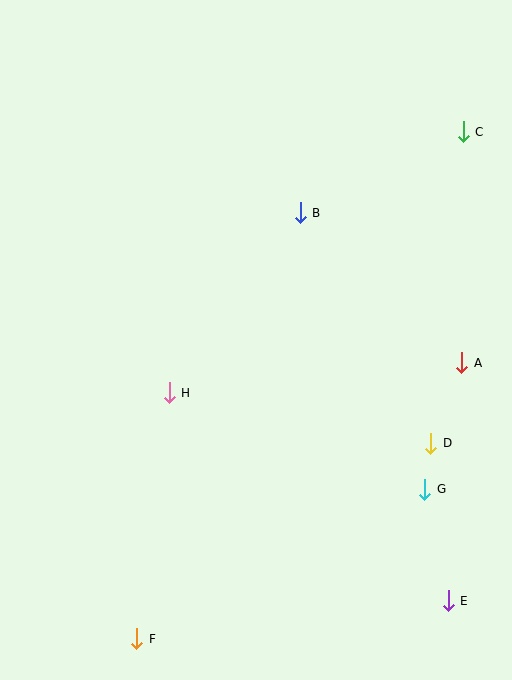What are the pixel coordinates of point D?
Point D is at (431, 443).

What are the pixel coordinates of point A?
Point A is at (462, 363).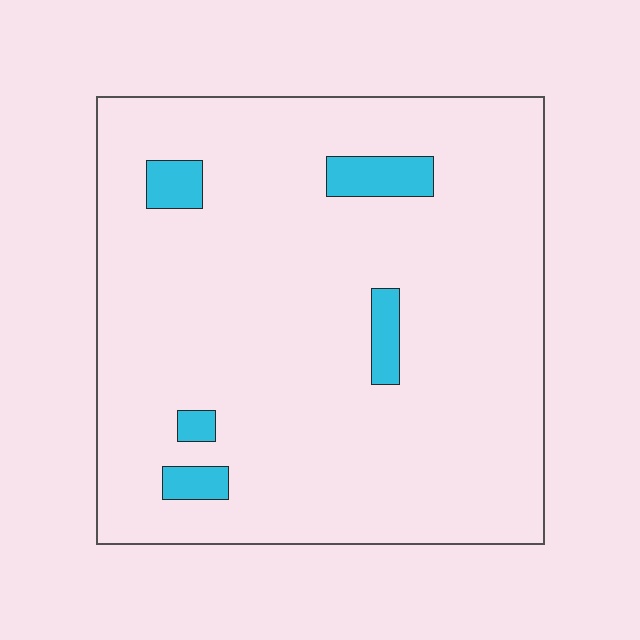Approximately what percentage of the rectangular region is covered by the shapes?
Approximately 5%.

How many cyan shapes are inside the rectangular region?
5.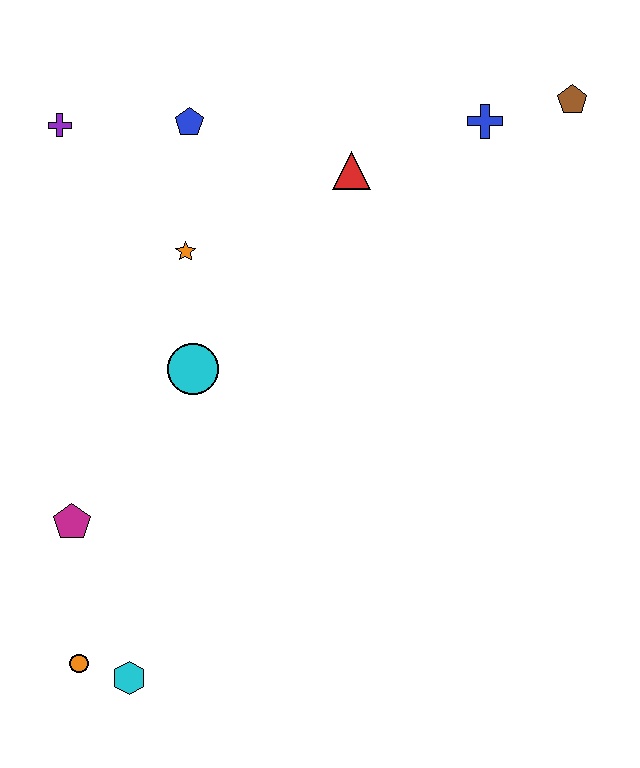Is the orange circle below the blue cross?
Yes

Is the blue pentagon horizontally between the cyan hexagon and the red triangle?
Yes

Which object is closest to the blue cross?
The brown pentagon is closest to the blue cross.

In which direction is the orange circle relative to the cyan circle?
The orange circle is below the cyan circle.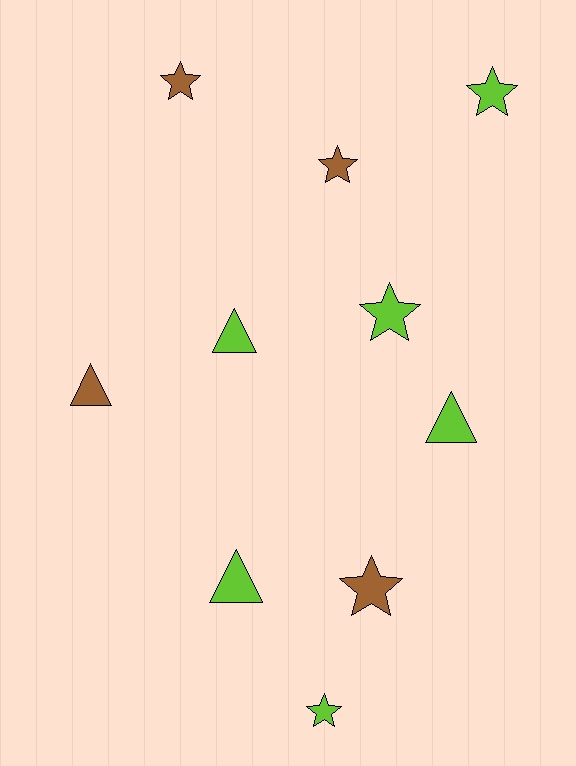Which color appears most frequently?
Lime, with 6 objects.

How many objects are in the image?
There are 10 objects.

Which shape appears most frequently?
Star, with 6 objects.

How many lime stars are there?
There are 3 lime stars.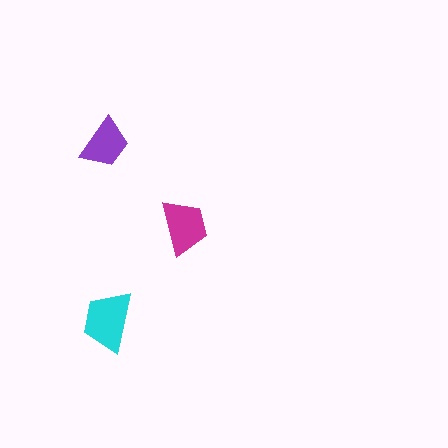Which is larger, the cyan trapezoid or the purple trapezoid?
The cyan one.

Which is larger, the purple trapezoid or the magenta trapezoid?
The magenta one.